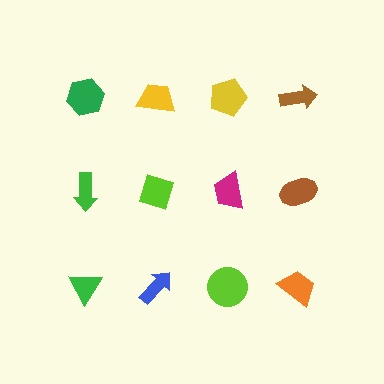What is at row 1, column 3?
A yellow pentagon.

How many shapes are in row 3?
4 shapes.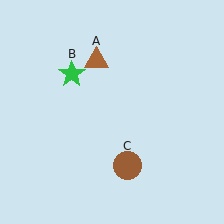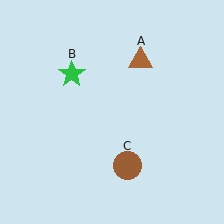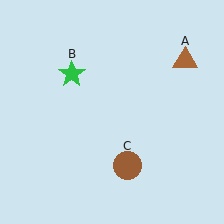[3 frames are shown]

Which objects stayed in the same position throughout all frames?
Green star (object B) and brown circle (object C) remained stationary.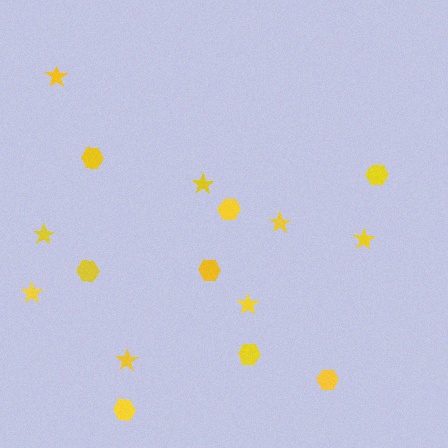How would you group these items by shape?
There are 2 groups: one group of stars (8) and one group of hexagons (8).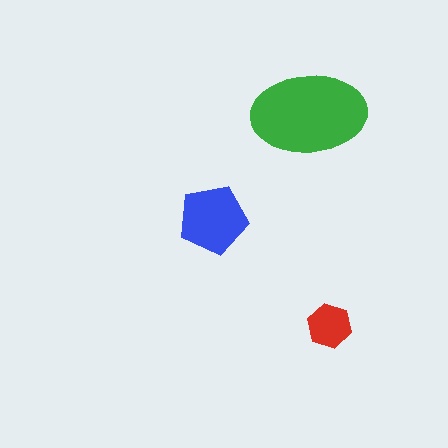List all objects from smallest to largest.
The red hexagon, the blue pentagon, the green ellipse.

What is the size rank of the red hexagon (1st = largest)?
3rd.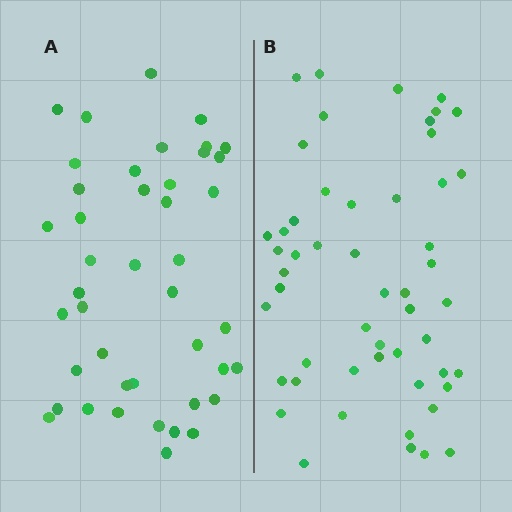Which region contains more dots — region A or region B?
Region B (the right region) has more dots.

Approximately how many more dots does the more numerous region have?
Region B has roughly 8 or so more dots than region A.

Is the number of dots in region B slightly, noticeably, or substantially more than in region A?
Region B has only slightly more — the two regions are fairly close. The ratio is roughly 1.2 to 1.